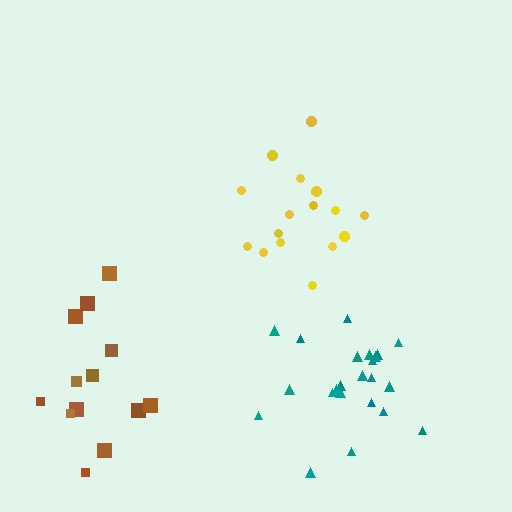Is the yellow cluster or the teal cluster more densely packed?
Teal.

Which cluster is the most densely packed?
Teal.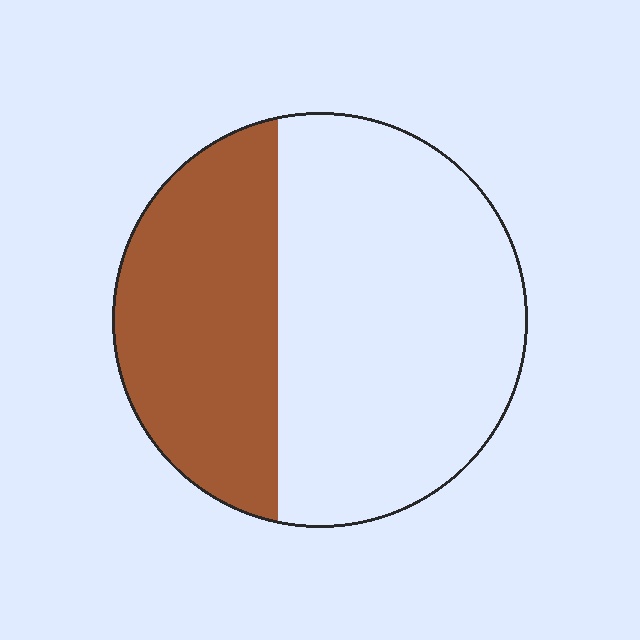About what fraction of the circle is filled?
About three eighths (3/8).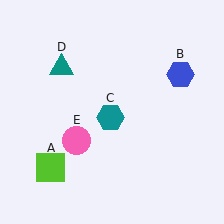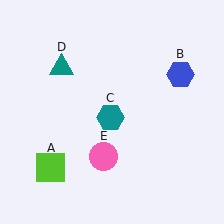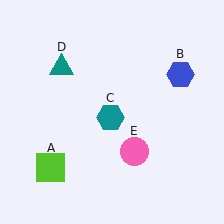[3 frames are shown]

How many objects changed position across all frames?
1 object changed position: pink circle (object E).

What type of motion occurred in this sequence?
The pink circle (object E) rotated counterclockwise around the center of the scene.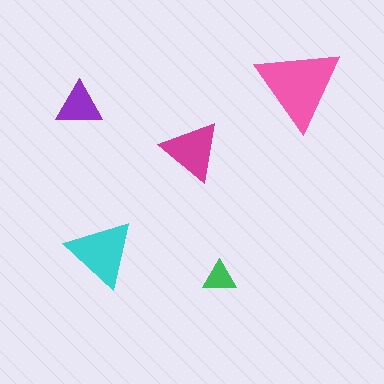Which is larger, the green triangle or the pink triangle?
The pink one.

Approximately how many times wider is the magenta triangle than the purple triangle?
About 1.5 times wider.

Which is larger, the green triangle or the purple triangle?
The purple one.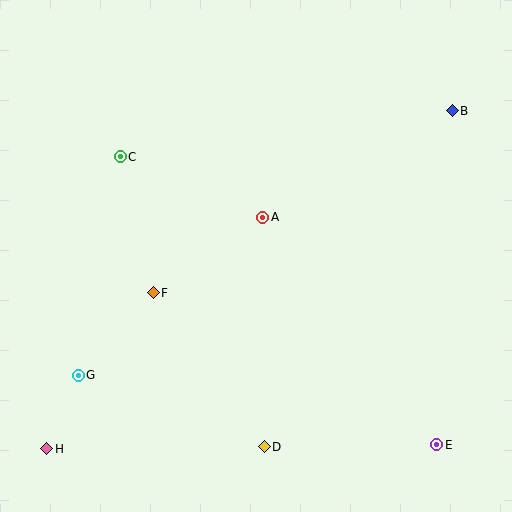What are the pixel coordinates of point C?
Point C is at (120, 157).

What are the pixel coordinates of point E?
Point E is at (437, 445).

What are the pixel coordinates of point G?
Point G is at (78, 375).